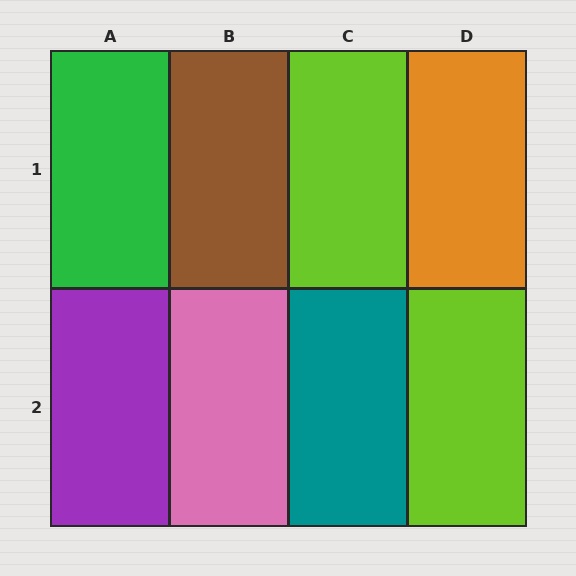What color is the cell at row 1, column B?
Brown.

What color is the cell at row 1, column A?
Green.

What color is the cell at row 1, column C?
Lime.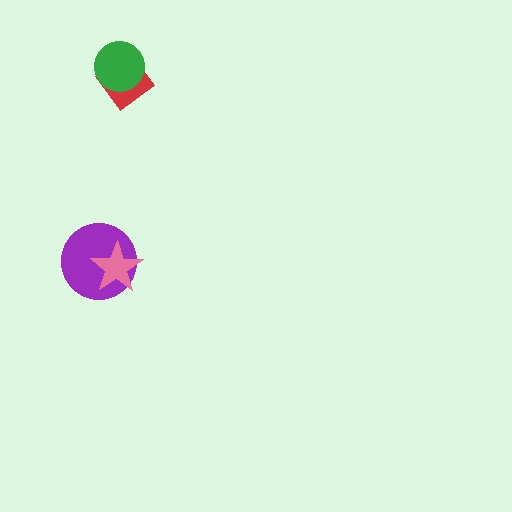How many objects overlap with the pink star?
1 object overlaps with the pink star.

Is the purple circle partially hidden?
Yes, it is partially covered by another shape.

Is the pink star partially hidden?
No, no other shape covers it.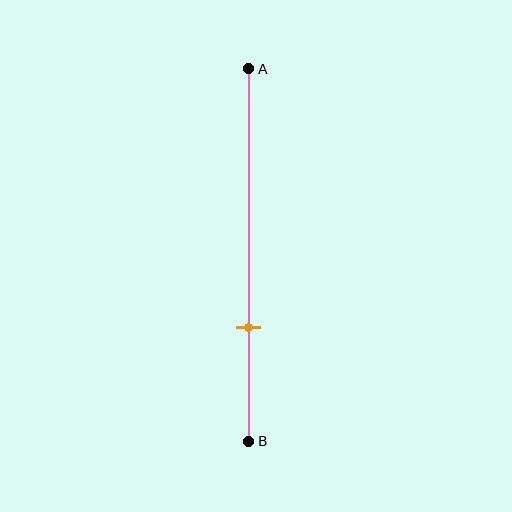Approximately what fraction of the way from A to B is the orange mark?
The orange mark is approximately 70% of the way from A to B.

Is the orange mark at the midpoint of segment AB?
No, the mark is at about 70% from A, not at the 50% midpoint.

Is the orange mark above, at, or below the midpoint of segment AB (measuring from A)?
The orange mark is below the midpoint of segment AB.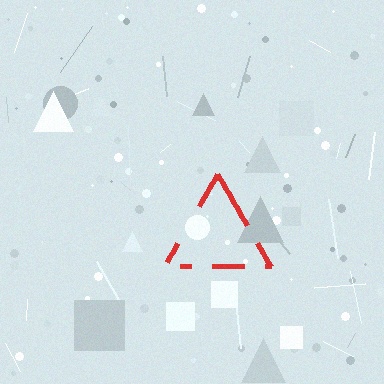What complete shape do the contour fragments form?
The contour fragments form a triangle.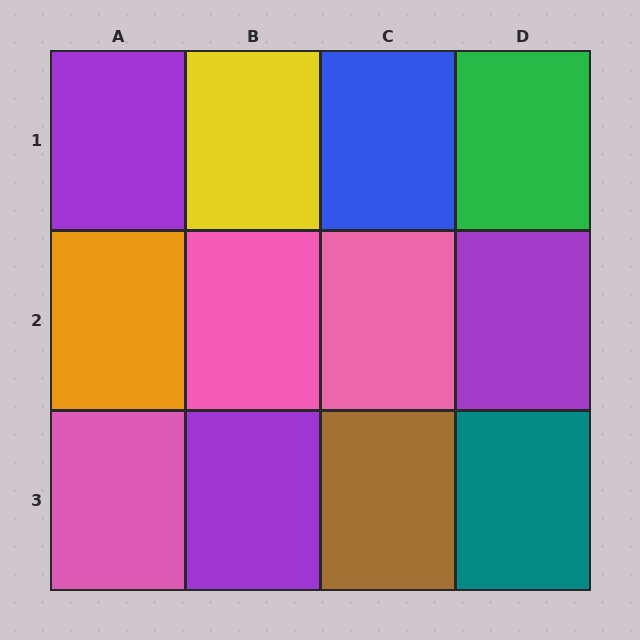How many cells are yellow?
1 cell is yellow.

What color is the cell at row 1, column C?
Blue.